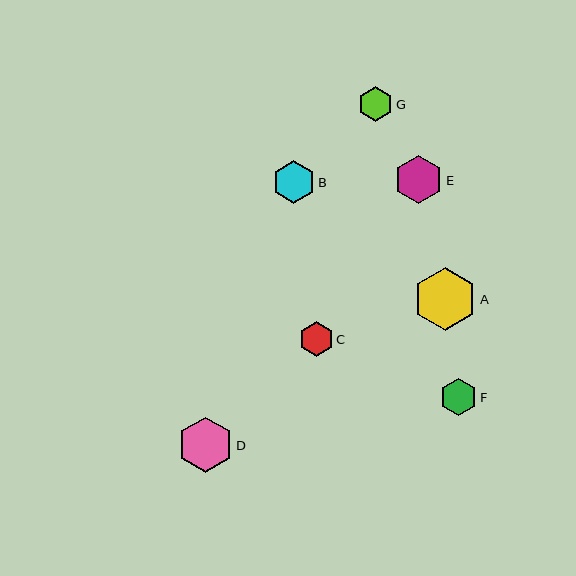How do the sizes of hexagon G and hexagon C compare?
Hexagon G and hexagon C are approximately the same size.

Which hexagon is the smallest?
Hexagon C is the smallest with a size of approximately 34 pixels.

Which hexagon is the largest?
Hexagon A is the largest with a size of approximately 63 pixels.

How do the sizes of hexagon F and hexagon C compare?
Hexagon F and hexagon C are approximately the same size.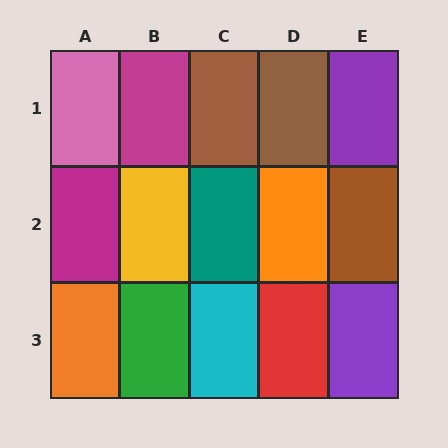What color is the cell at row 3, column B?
Green.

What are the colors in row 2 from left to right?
Magenta, yellow, teal, orange, brown.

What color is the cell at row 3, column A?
Orange.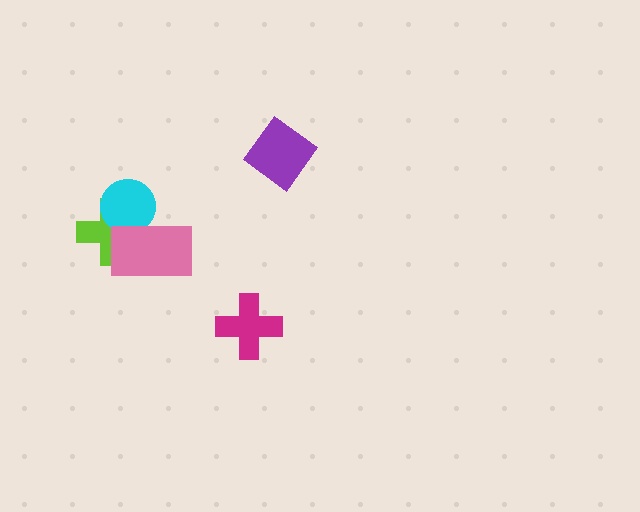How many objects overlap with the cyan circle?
2 objects overlap with the cyan circle.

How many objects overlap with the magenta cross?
0 objects overlap with the magenta cross.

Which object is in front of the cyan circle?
The pink rectangle is in front of the cyan circle.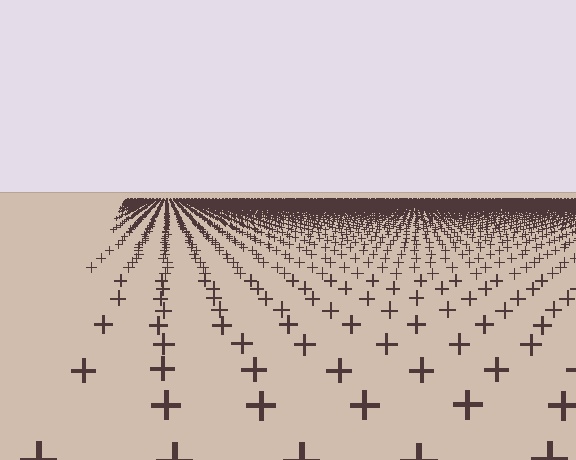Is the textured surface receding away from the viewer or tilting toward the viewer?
The surface is receding away from the viewer. Texture elements get smaller and denser toward the top.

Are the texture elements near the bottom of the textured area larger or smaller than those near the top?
Larger. Near the bottom, elements are closer to the viewer and appear at a bigger on-screen size.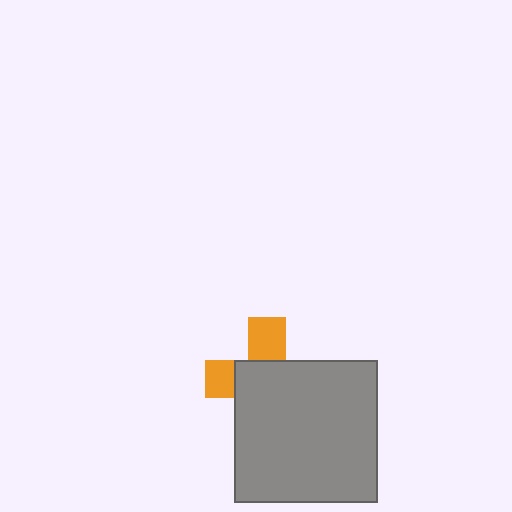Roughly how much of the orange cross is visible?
A small part of it is visible (roughly 33%).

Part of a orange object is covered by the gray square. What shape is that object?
It is a cross.